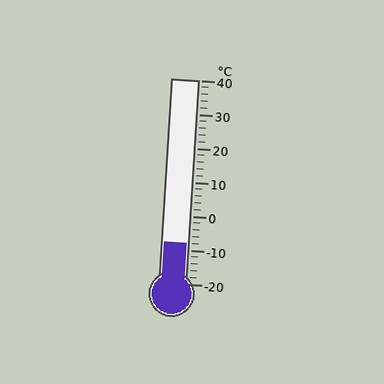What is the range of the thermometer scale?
The thermometer scale ranges from -20°C to 40°C.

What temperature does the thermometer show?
The thermometer shows approximately -8°C.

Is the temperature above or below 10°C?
The temperature is below 10°C.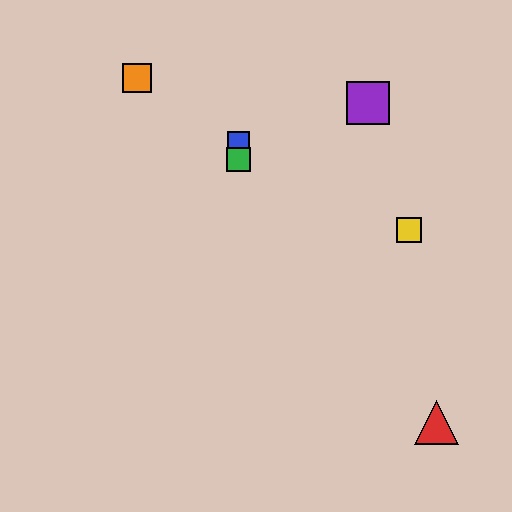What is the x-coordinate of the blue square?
The blue square is at x≈238.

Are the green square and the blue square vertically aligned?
Yes, both are at x≈238.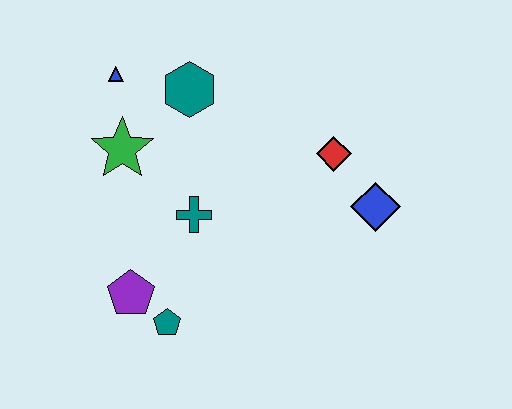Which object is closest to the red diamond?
The blue diamond is closest to the red diamond.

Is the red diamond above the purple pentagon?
Yes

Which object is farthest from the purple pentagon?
The blue diamond is farthest from the purple pentagon.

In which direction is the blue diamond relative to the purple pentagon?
The blue diamond is to the right of the purple pentagon.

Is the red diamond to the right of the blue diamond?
No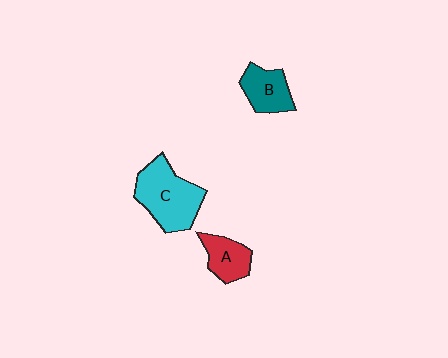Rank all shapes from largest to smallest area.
From largest to smallest: C (cyan), B (teal), A (red).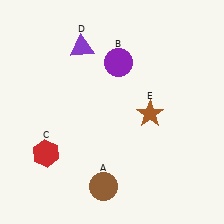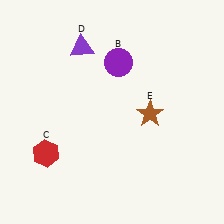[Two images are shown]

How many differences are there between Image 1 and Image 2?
There is 1 difference between the two images.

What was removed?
The brown circle (A) was removed in Image 2.